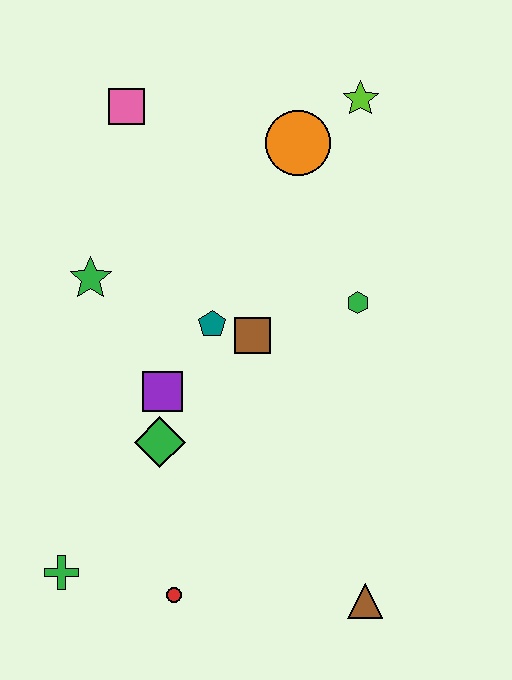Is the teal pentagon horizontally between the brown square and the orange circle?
No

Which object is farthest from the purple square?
The lime star is farthest from the purple square.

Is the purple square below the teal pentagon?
Yes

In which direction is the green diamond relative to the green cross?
The green diamond is above the green cross.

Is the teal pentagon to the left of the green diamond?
No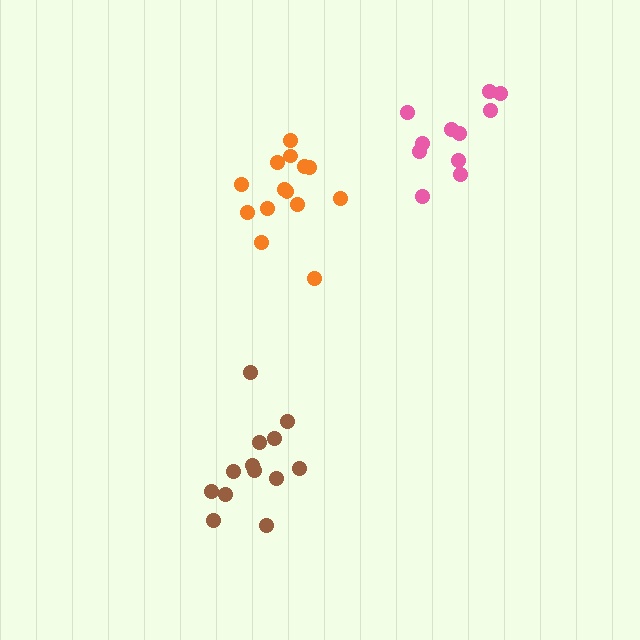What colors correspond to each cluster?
The clusters are colored: pink, orange, brown.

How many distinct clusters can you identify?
There are 3 distinct clusters.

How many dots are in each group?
Group 1: 11 dots, Group 2: 14 dots, Group 3: 13 dots (38 total).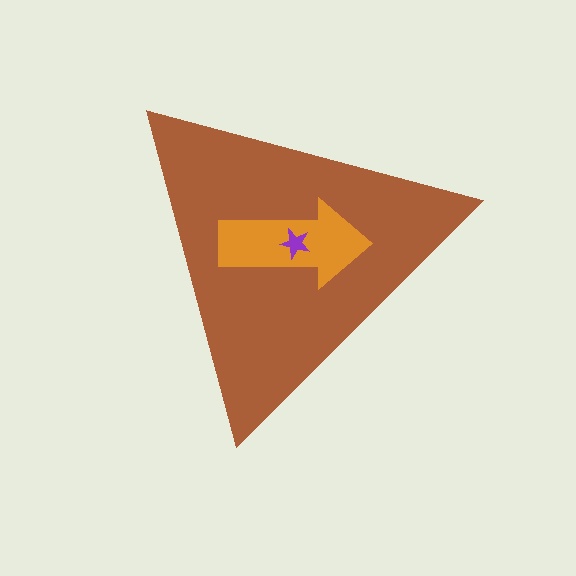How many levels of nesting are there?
3.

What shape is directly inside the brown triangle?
The orange arrow.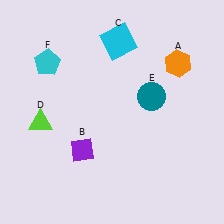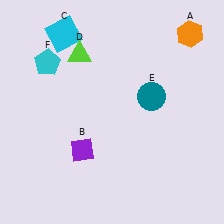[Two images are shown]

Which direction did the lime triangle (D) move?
The lime triangle (D) moved up.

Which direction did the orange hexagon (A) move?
The orange hexagon (A) moved up.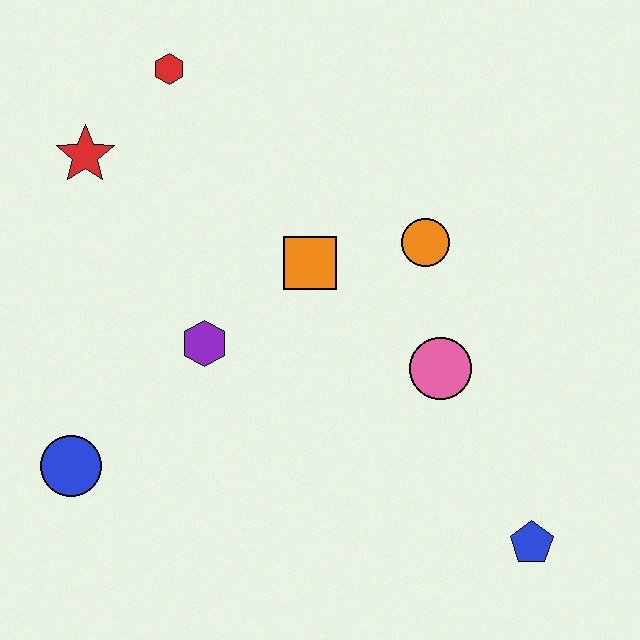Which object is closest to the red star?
The red hexagon is closest to the red star.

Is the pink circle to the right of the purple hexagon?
Yes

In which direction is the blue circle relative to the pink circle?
The blue circle is to the left of the pink circle.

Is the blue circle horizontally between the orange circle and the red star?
No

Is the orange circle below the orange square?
No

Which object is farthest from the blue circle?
The blue pentagon is farthest from the blue circle.